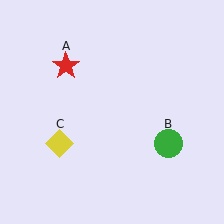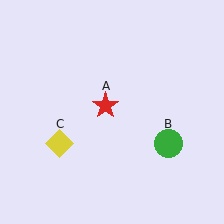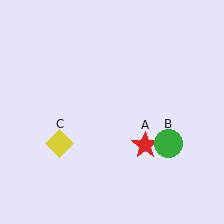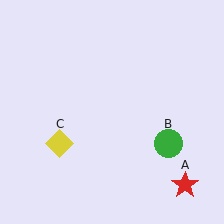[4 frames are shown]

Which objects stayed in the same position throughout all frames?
Green circle (object B) and yellow diamond (object C) remained stationary.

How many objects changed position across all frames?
1 object changed position: red star (object A).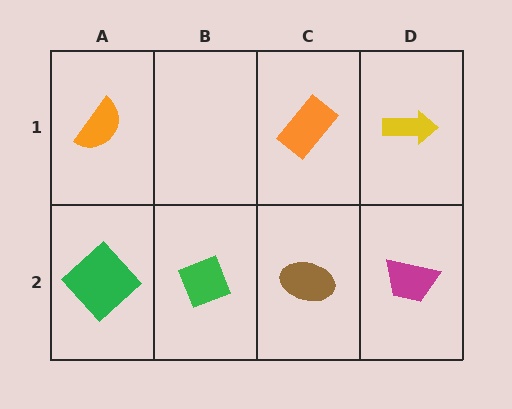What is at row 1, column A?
An orange semicircle.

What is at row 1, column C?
An orange rectangle.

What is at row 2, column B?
A green diamond.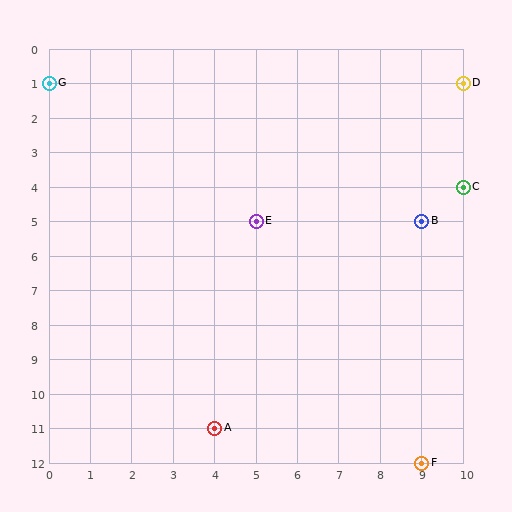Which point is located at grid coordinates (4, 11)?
Point A is at (4, 11).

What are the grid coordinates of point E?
Point E is at grid coordinates (5, 5).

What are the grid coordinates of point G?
Point G is at grid coordinates (0, 1).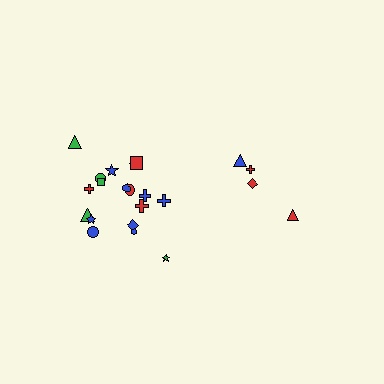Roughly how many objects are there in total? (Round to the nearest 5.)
Roughly 20 objects in total.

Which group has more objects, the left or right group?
The left group.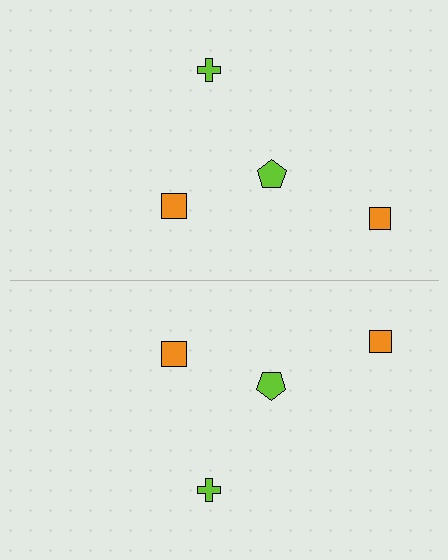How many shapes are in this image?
There are 8 shapes in this image.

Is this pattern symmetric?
Yes, this pattern has bilateral (reflection) symmetry.